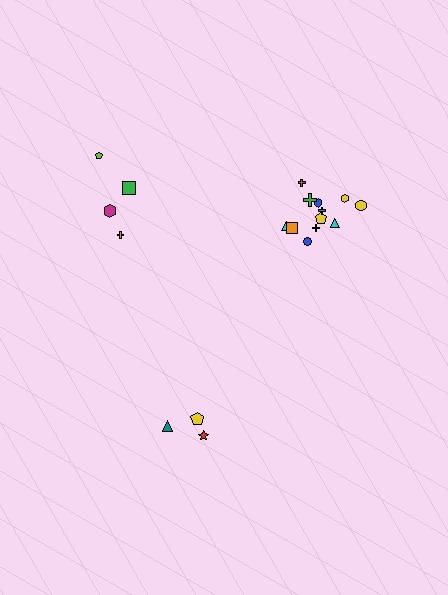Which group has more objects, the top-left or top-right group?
The top-right group.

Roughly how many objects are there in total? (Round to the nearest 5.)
Roughly 20 objects in total.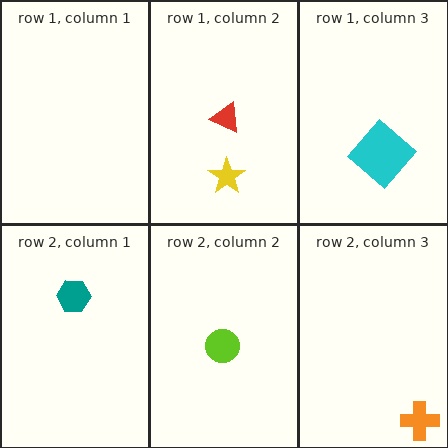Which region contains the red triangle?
The row 1, column 2 region.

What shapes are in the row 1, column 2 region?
The yellow star, the red triangle.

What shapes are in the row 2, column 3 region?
The orange cross.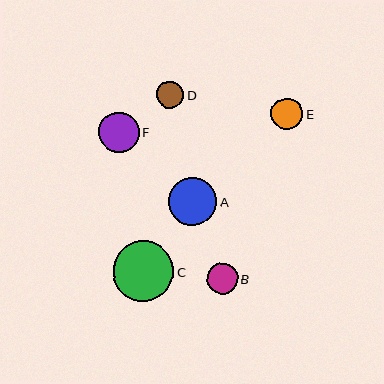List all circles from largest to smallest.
From largest to smallest: C, A, F, E, B, D.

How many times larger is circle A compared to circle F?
Circle A is approximately 1.2 times the size of circle F.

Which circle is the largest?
Circle C is the largest with a size of approximately 60 pixels.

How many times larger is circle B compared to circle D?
Circle B is approximately 1.2 times the size of circle D.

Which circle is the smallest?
Circle D is the smallest with a size of approximately 27 pixels.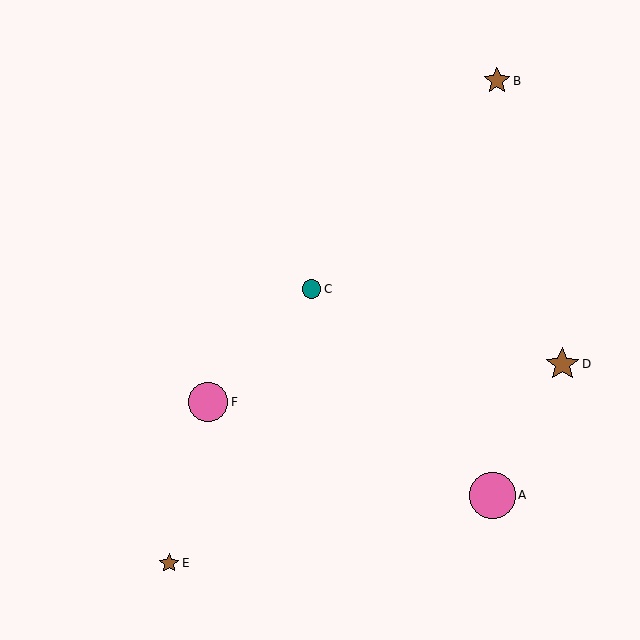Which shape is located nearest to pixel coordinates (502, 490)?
The pink circle (labeled A) at (493, 495) is nearest to that location.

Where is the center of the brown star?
The center of the brown star is at (169, 563).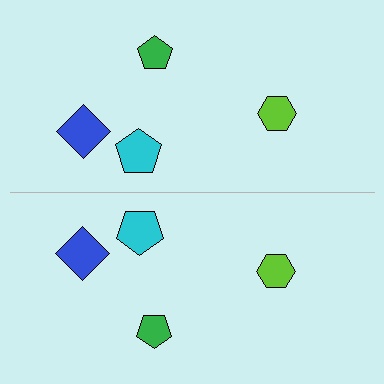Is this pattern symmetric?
Yes, this pattern has bilateral (reflection) symmetry.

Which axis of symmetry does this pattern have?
The pattern has a horizontal axis of symmetry running through the center of the image.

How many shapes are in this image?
There are 8 shapes in this image.